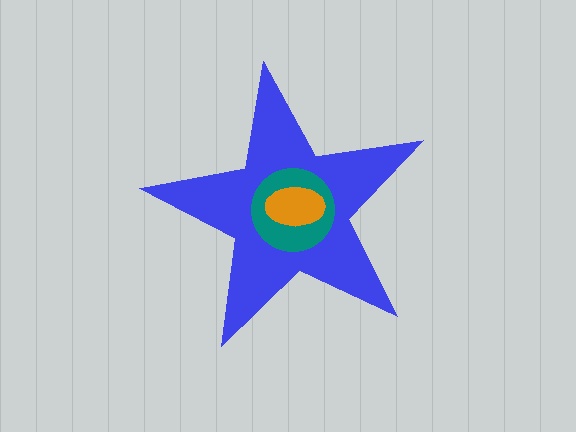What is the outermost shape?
The blue star.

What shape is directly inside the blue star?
The teal circle.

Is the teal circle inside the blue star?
Yes.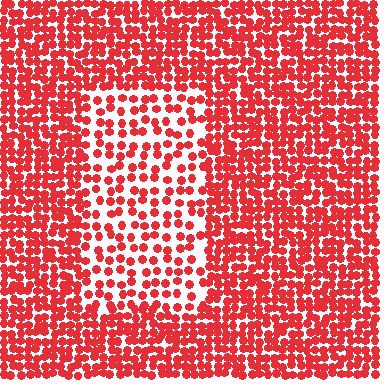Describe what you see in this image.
The image contains small red elements arranged at two different densities. A rectangle-shaped region is visible where the elements are less densely packed than the surrounding area.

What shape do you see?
I see a rectangle.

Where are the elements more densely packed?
The elements are more densely packed outside the rectangle boundary.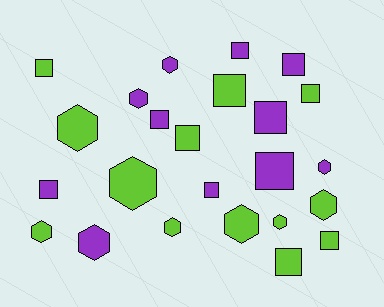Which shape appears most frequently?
Square, with 13 objects.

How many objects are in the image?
There are 24 objects.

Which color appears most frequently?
Lime, with 13 objects.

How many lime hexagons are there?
There are 7 lime hexagons.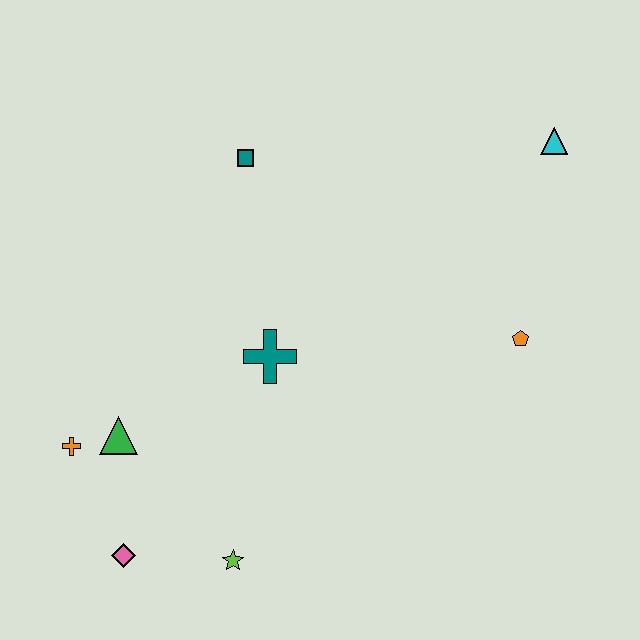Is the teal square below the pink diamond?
No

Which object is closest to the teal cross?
The green triangle is closest to the teal cross.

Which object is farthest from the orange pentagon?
The orange cross is farthest from the orange pentagon.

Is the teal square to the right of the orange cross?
Yes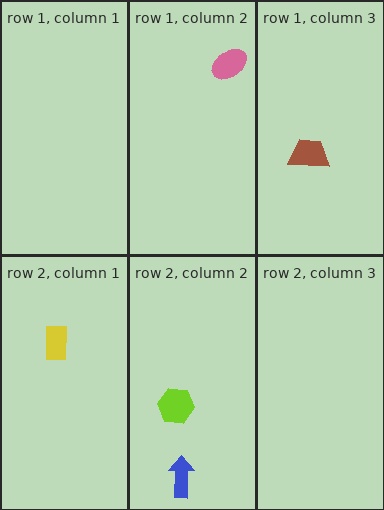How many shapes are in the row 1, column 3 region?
1.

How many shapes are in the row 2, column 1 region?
1.